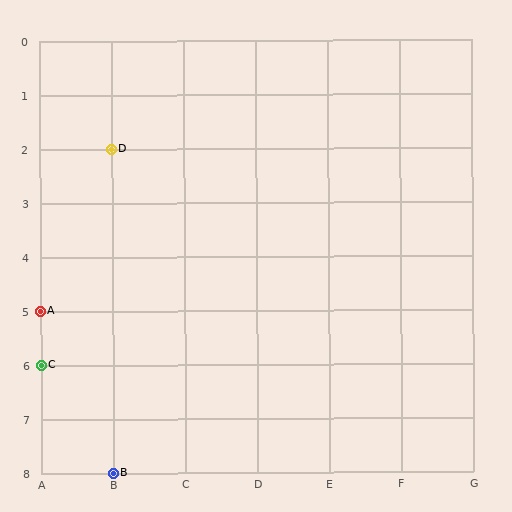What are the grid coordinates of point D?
Point D is at grid coordinates (B, 2).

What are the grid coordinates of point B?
Point B is at grid coordinates (B, 8).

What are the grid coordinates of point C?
Point C is at grid coordinates (A, 6).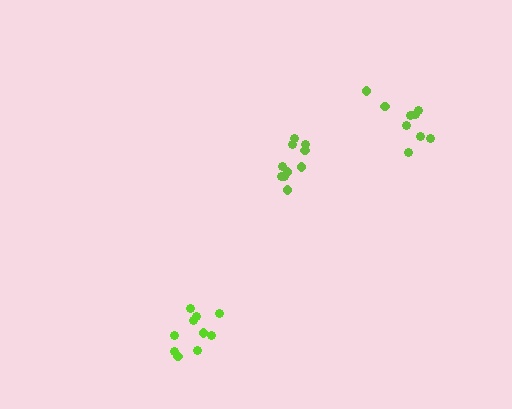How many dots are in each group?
Group 1: 10 dots, Group 2: 9 dots, Group 3: 10 dots (29 total).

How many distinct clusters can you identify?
There are 3 distinct clusters.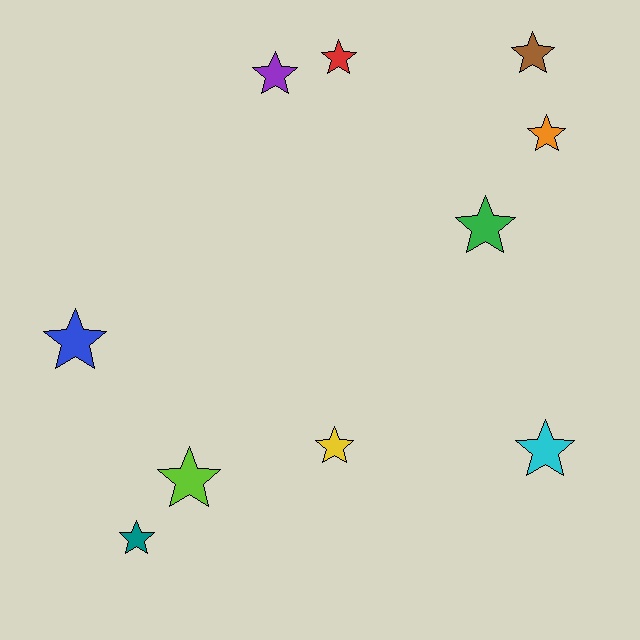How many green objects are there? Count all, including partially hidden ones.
There is 1 green object.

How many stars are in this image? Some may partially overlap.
There are 10 stars.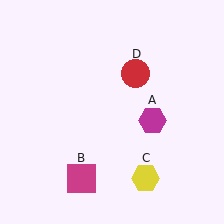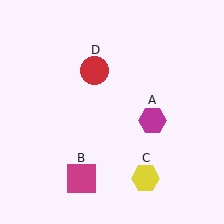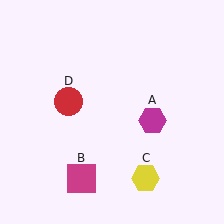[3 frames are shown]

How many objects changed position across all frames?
1 object changed position: red circle (object D).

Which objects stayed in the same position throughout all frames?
Magenta hexagon (object A) and magenta square (object B) and yellow hexagon (object C) remained stationary.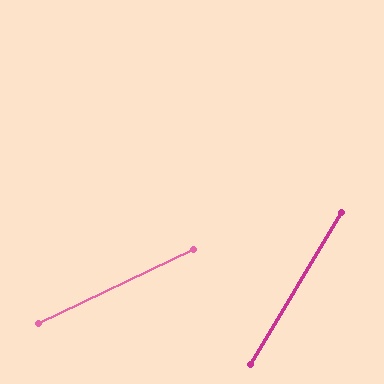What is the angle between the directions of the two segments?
Approximately 34 degrees.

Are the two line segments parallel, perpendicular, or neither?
Neither parallel nor perpendicular — they differ by about 34°.